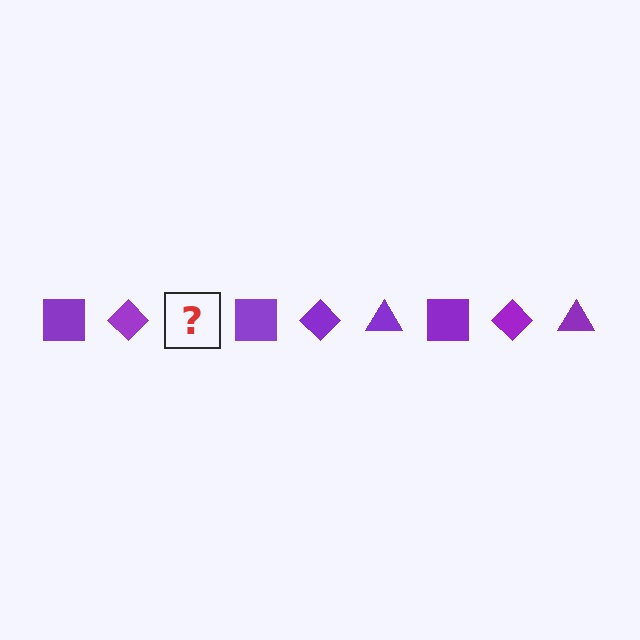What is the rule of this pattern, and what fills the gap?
The rule is that the pattern cycles through square, diamond, triangle shapes in purple. The gap should be filled with a purple triangle.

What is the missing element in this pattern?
The missing element is a purple triangle.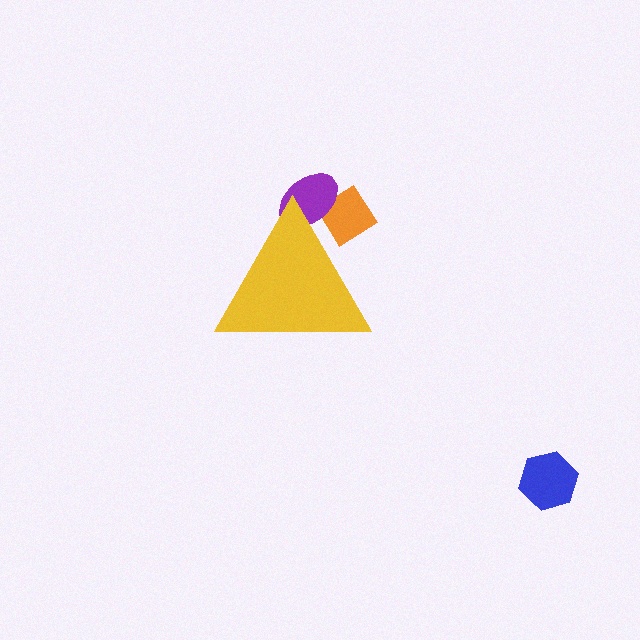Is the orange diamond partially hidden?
Yes, the orange diamond is partially hidden behind the yellow triangle.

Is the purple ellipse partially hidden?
Yes, the purple ellipse is partially hidden behind the yellow triangle.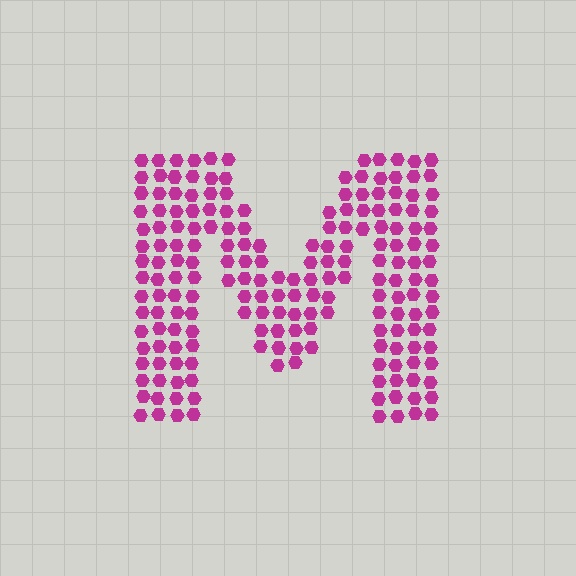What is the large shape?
The large shape is the letter M.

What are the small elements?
The small elements are hexagons.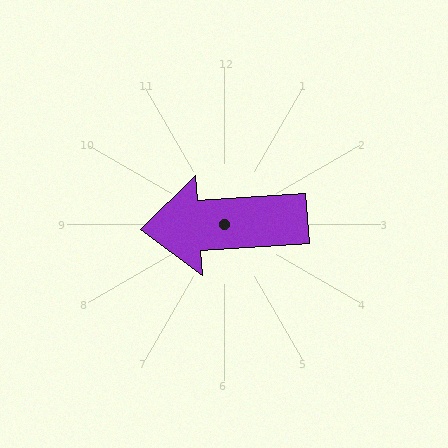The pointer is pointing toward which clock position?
Roughly 9 o'clock.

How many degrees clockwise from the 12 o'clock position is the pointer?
Approximately 266 degrees.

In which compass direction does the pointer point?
West.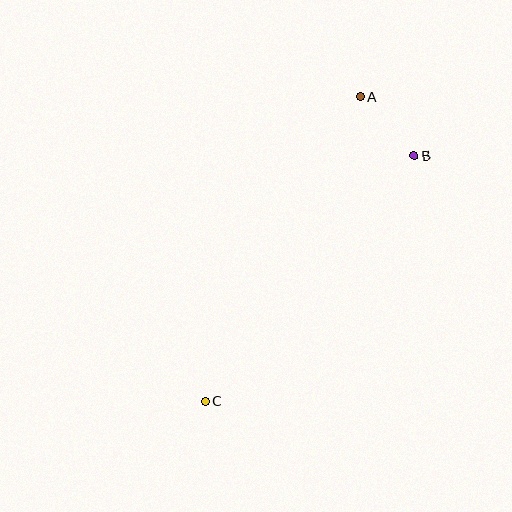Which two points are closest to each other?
Points A and B are closest to each other.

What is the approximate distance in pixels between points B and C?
The distance between B and C is approximately 323 pixels.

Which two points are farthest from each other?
Points A and C are farthest from each other.